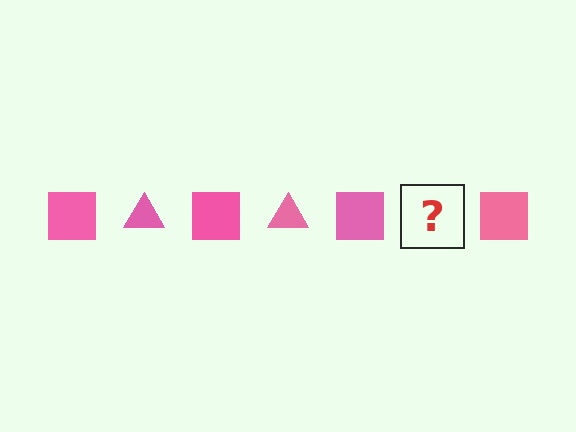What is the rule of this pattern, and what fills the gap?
The rule is that the pattern cycles through square, triangle shapes in pink. The gap should be filled with a pink triangle.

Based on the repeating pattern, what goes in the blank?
The blank should be a pink triangle.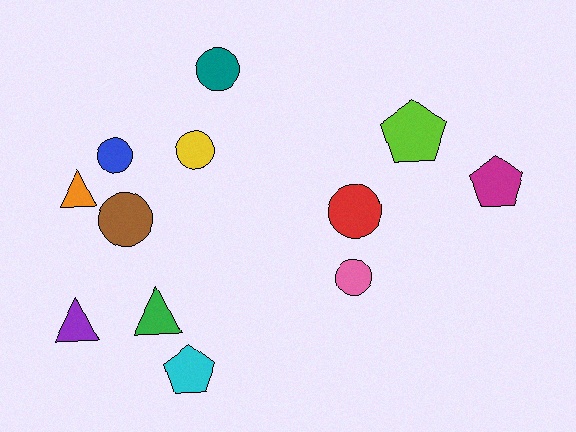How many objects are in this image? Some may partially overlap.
There are 12 objects.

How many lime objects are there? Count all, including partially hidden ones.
There is 1 lime object.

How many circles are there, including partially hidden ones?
There are 6 circles.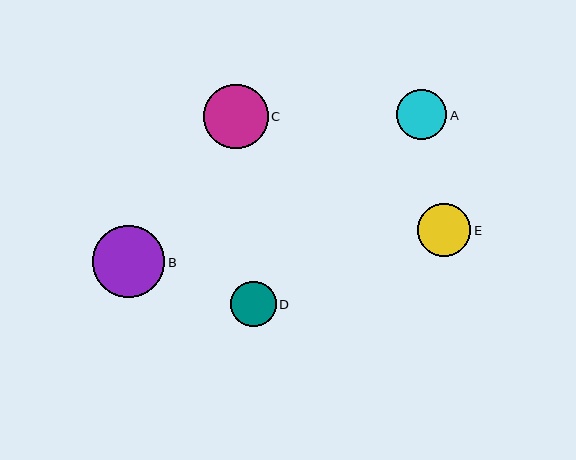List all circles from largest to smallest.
From largest to smallest: B, C, E, A, D.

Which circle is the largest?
Circle B is the largest with a size of approximately 72 pixels.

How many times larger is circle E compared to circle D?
Circle E is approximately 1.2 times the size of circle D.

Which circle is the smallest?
Circle D is the smallest with a size of approximately 46 pixels.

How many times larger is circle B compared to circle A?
Circle B is approximately 1.4 times the size of circle A.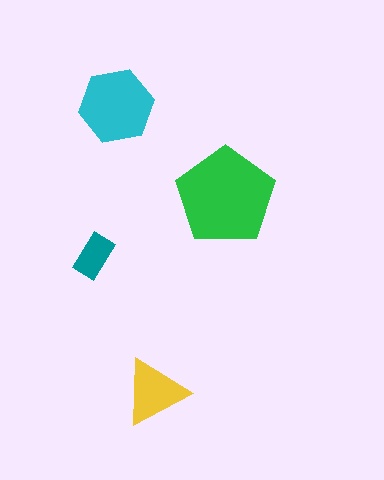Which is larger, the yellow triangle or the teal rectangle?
The yellow triangle.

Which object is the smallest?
The teal rectangle.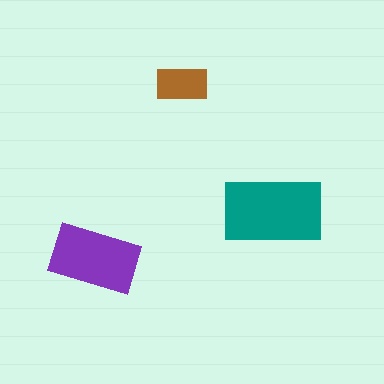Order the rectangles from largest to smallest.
the teal one, the purple one, the brown one.